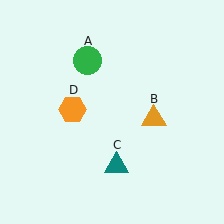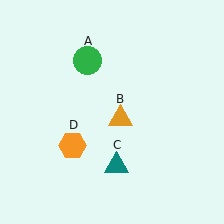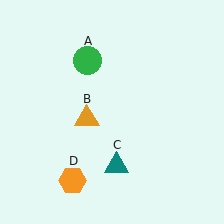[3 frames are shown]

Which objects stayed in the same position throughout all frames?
Green circle (object A) and teal triangle (object C) remained stationary.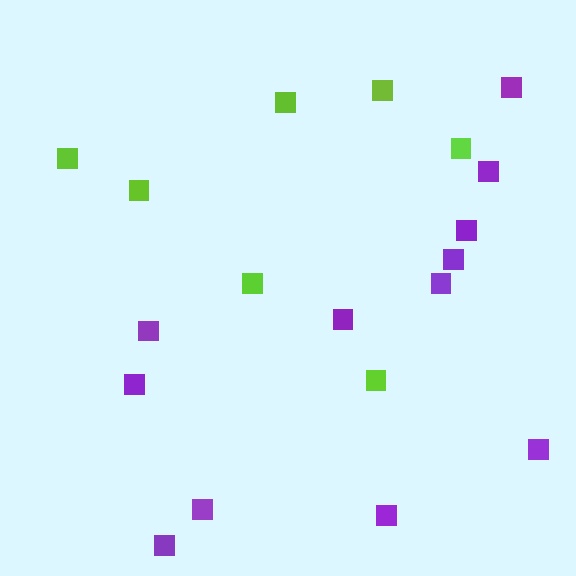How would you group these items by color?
There are 2 groups: one group of lime squares (7) and one group of purple squares (12).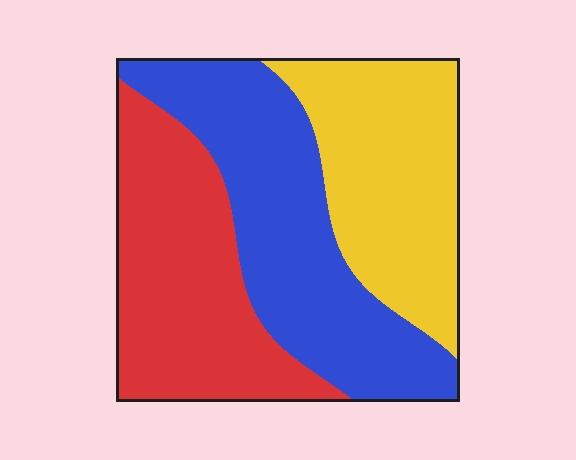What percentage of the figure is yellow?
Yellow covers about 30% of the figure.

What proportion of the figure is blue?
Blue takes up about three eighths (3/8) of the figure.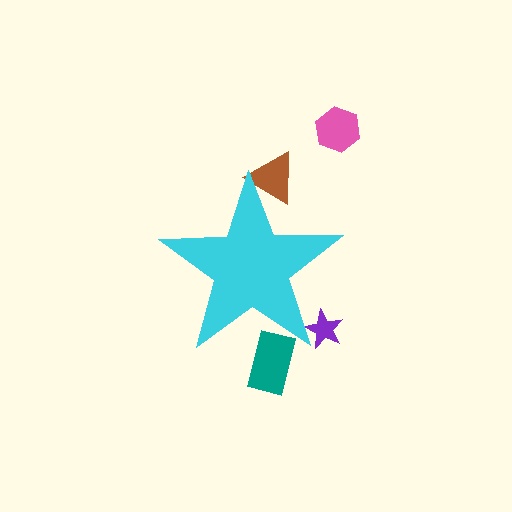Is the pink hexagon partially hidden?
No, the pink hexagon is fully visible.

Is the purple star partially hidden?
Yes, the purple star is partially hidden behind the cyan star.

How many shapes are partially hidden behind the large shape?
3 shapes are partially hidden.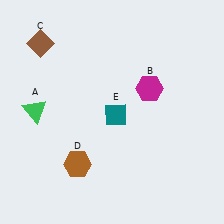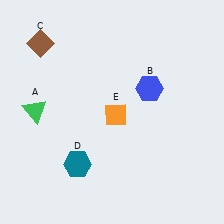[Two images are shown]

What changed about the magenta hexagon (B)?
In Image 1, B is magenta. In Image 2, it changed to blue.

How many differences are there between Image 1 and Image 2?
There are 3 differences between the two images.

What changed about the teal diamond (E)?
In Image 1, E is teal. In Image 2, it changed to orange.